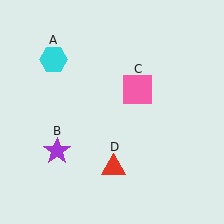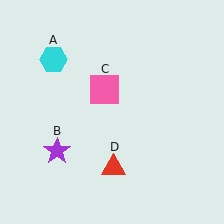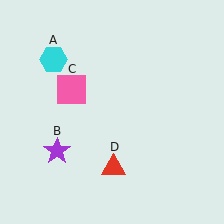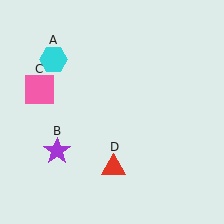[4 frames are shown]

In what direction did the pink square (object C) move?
The pink square (object C) moved left.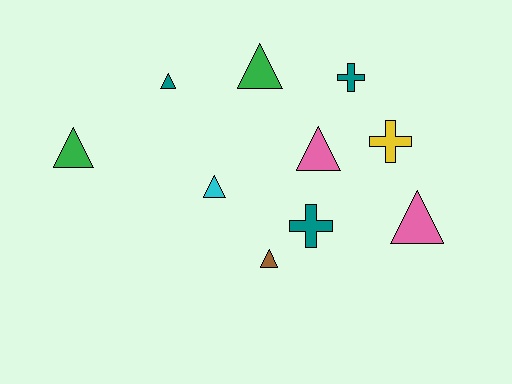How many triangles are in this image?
There are 7 triangles.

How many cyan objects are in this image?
There is 1 cyan object.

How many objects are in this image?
There are 10 objects.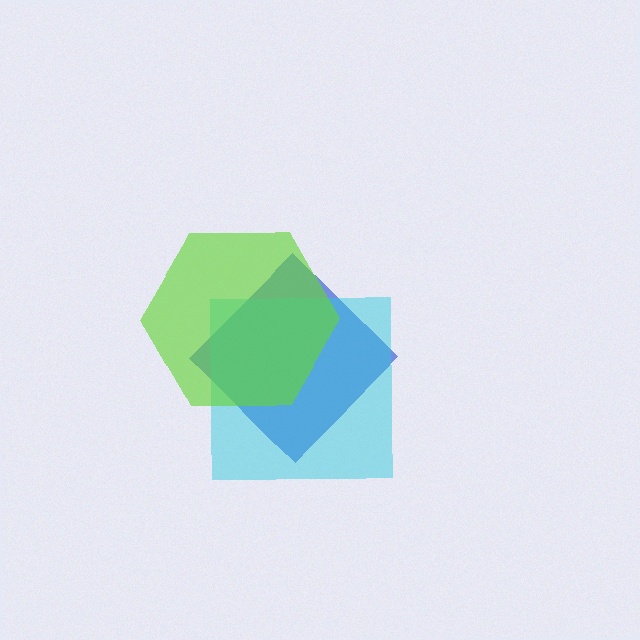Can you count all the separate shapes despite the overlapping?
Yes, there are 3 separate shapes.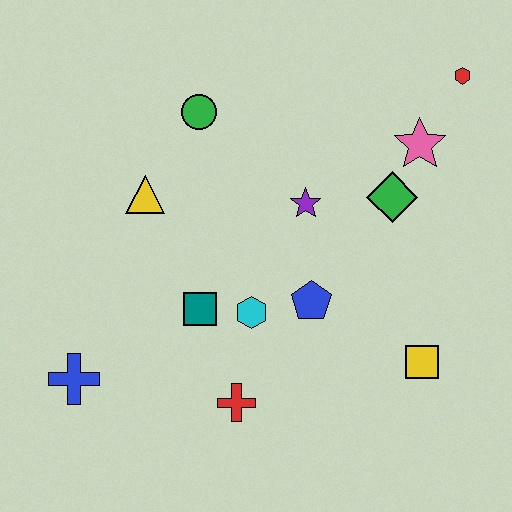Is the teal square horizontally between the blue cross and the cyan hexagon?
Yes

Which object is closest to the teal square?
The cyan hexagon is closest to the teal square.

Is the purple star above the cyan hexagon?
Yes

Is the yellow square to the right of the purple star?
Yes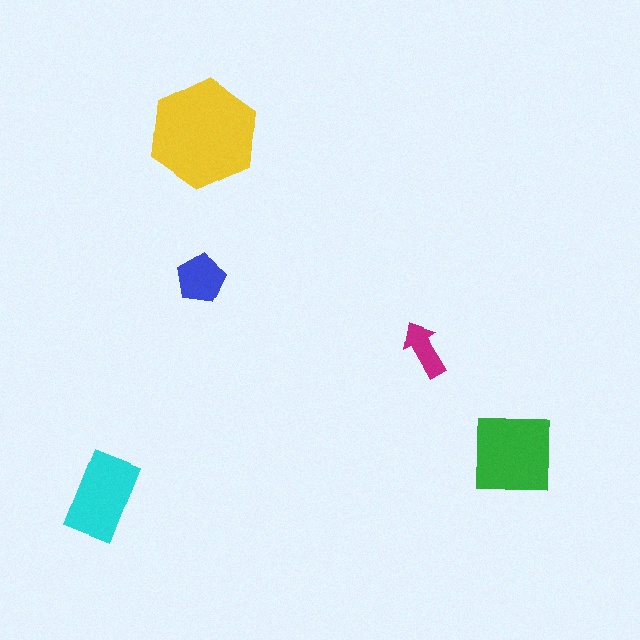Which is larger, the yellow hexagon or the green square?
The yellow hexagon.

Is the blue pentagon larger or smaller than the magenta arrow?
Larger.